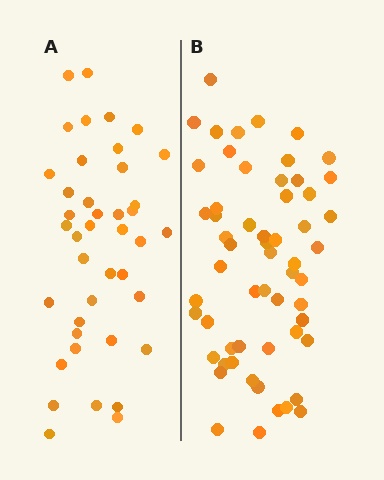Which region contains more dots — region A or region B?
Region B (the right region) has more dots.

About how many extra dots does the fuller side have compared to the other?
Region B has approximately 15 more dots than region A.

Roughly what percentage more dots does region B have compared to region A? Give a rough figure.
About 40% more.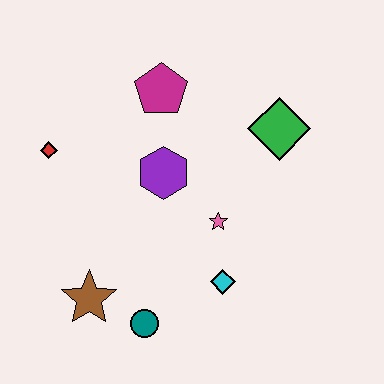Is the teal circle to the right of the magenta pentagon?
No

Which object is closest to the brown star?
The teal circle is closest to the brown star.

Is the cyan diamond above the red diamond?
No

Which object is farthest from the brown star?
The green diamond is farthest from the brown star.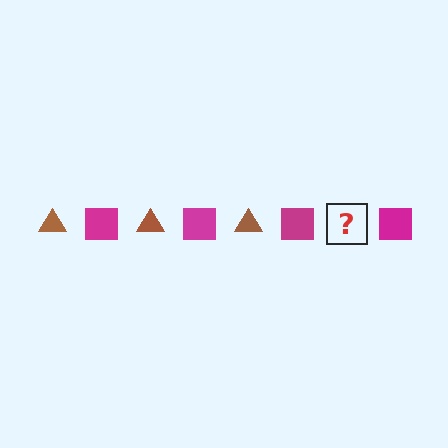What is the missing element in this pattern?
The missing element is a brown triangle.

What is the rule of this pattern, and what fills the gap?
The rule is that the pattern alternates between brown triangle and magenta square. The gap should be filled with a brown triangle.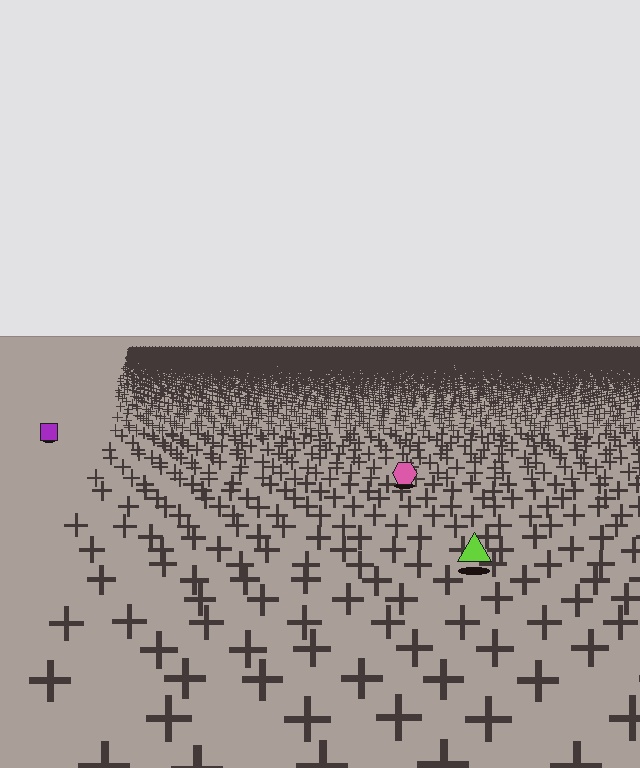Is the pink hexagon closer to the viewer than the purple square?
Yes. The pink hexagon is closer — you can tell from the texture gradient: the ground texture is coarser near it.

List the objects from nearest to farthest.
From nearest to farthest: the lime triangle, the pink hexagon, the purple square.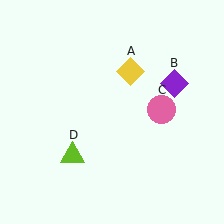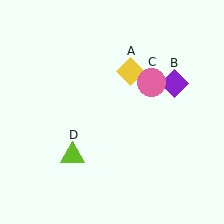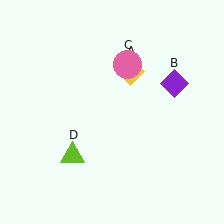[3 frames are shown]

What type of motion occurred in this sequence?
The pink circle (object C) rotated counterclockwise around the center of the scene.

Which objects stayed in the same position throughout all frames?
Yellow diamond (object A) and purple diamond (object B) and lime triangle (object D) remained stationary.